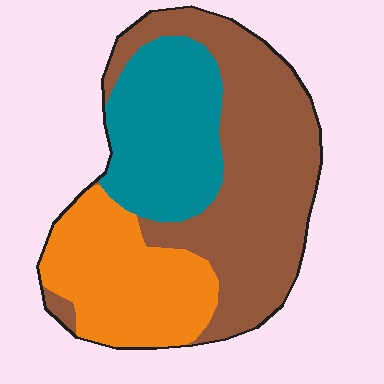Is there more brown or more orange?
Brown.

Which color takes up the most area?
Brown, at roughly 45%.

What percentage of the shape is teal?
Teal takes up between a quarter and a half of the shape.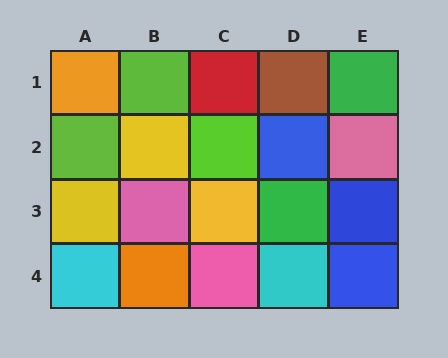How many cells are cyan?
2 cells are cyan.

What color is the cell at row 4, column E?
Blue.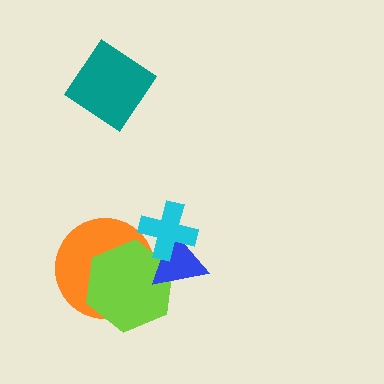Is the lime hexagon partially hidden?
Yes, it is partially covered by another shape.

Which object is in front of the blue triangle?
The cyan cross is in front of the blue triangle.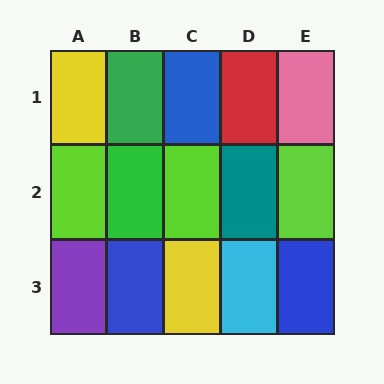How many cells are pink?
1 cell is pink.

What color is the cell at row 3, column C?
Yellow.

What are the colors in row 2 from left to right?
Lime, green, lime, teal, lime.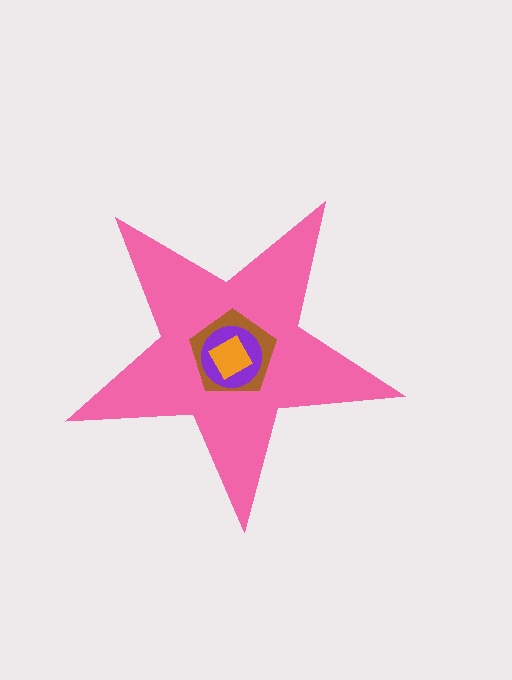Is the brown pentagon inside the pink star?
Yes.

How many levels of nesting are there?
4.